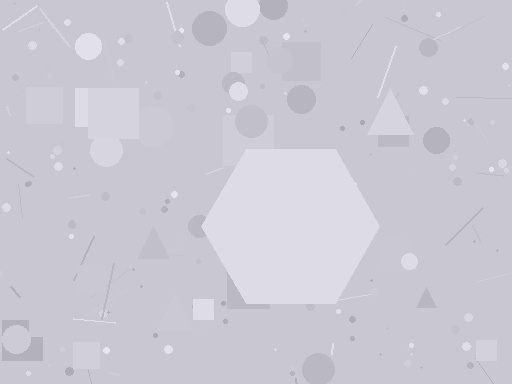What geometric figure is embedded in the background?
A hexagon is embedded in the background.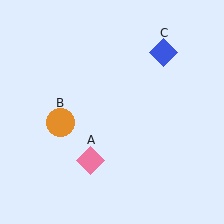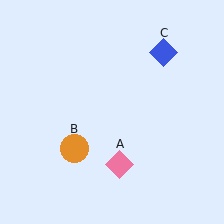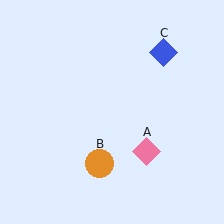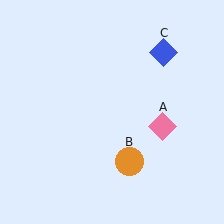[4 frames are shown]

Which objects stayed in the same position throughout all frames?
Blue diamond (object C) remained stationary.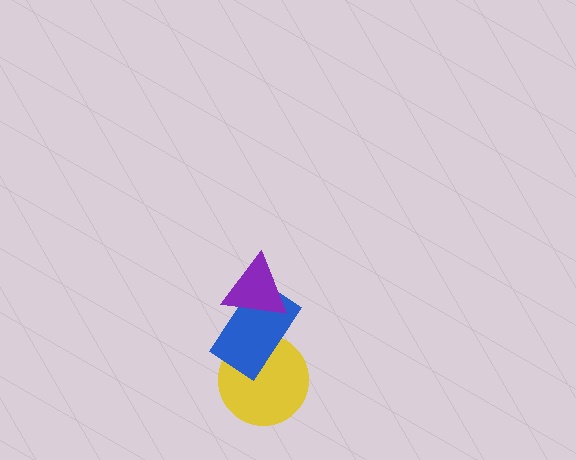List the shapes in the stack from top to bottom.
From top to bottom: the purple triangle, the blue rectangle, the yellow circle.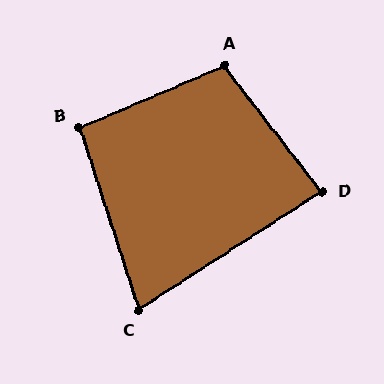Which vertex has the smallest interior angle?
C, at approximately 75 degrees.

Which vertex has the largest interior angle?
A, at approximately 105 degrees.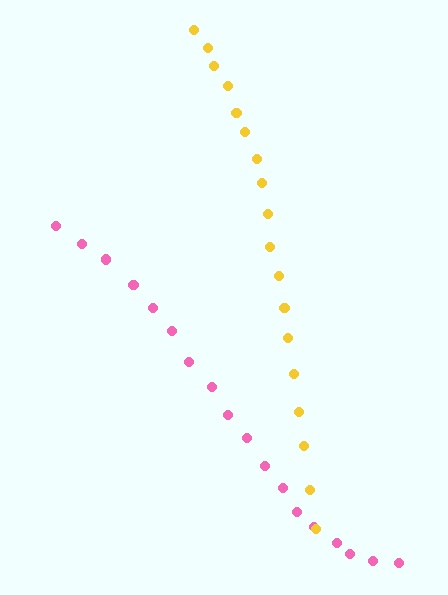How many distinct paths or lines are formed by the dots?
There are 2 distinct paths.